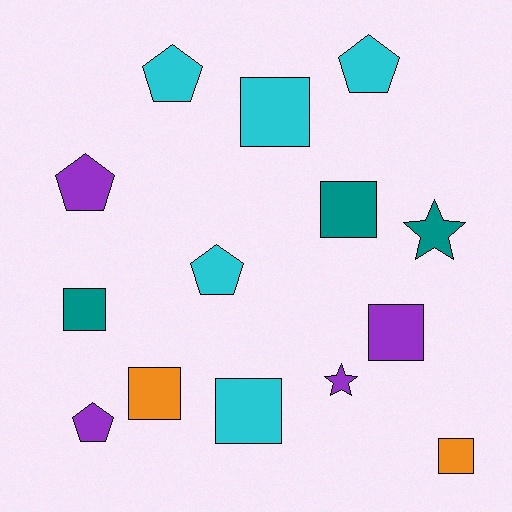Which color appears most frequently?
Cyan, with 5 objects.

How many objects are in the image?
There are 14 objects.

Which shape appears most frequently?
Square, with 7 objects.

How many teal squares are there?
There are 2 teal squares.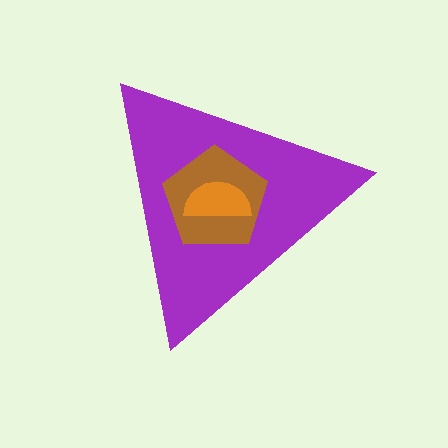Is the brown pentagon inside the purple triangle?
Yes.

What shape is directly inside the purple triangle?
The brown pentagon.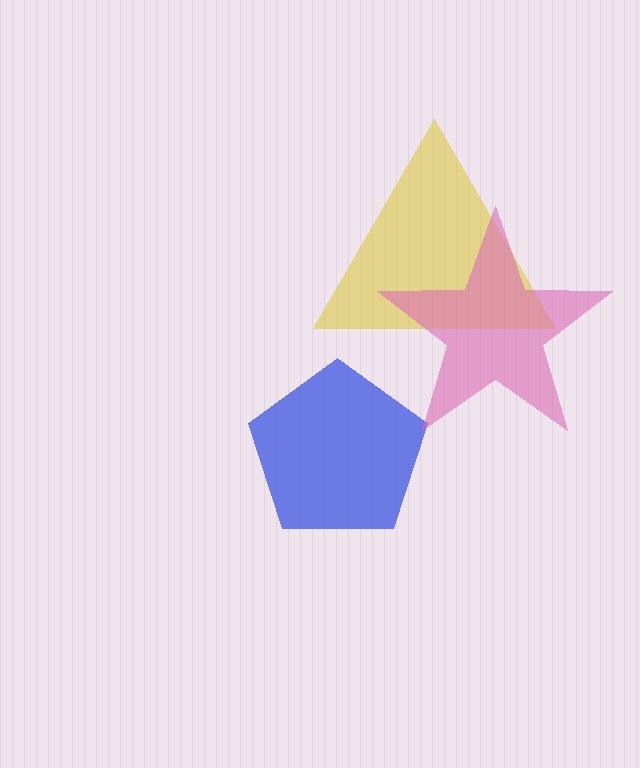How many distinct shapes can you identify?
There are 3 distinct shapes: a yellow triangle, a blue pentagon, a pink star.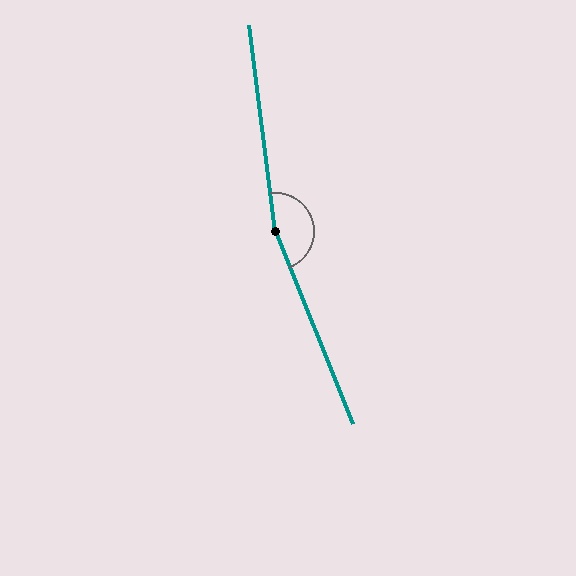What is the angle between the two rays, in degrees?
Approximately 165 degrees.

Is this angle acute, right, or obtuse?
It is obtuse.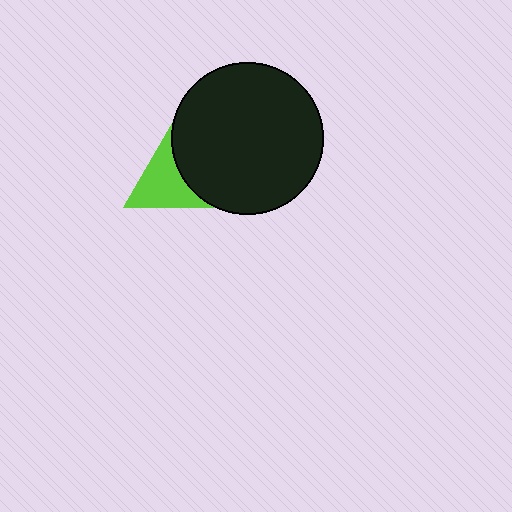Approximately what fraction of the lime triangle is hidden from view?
Roughly 37% of the lime triangle is hidden behind the black circle.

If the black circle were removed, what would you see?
You would see the complete lime triangle.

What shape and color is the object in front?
The object in front is a black circle.